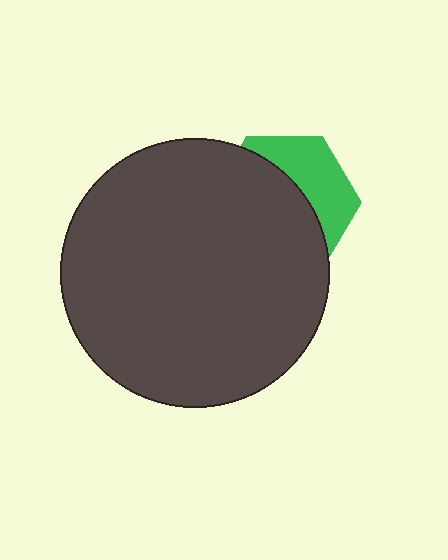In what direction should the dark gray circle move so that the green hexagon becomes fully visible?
The dark gray circle should move toward the lower-left. That is the shortest direction to clear the overlap and leave the green hexagon fully visible.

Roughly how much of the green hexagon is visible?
A small part of it is visible (roughly 37%).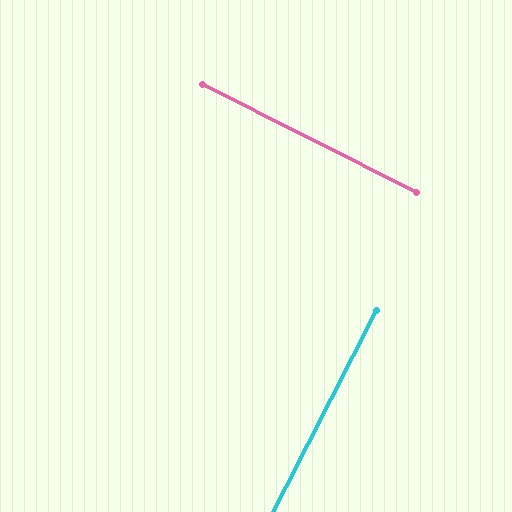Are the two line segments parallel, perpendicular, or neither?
Perpendicular — they meet at approximately 90°.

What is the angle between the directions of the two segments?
Approximately 90 degrees.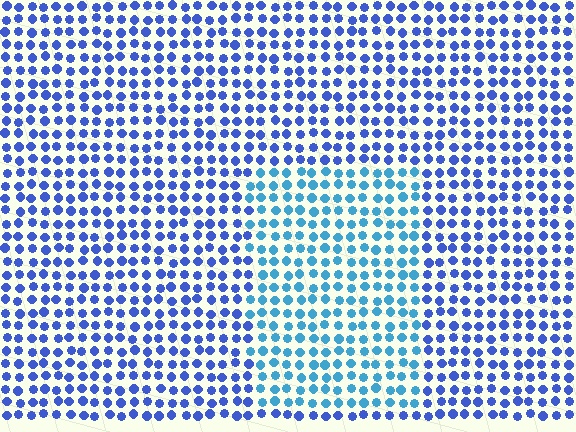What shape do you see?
I see a rectangle.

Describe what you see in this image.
The image is filled with small blue elements in a uniform arrangement. A rectangle-shaped region is visible where the elements are tinted to a slightly different hue, forming a subtle color boundary.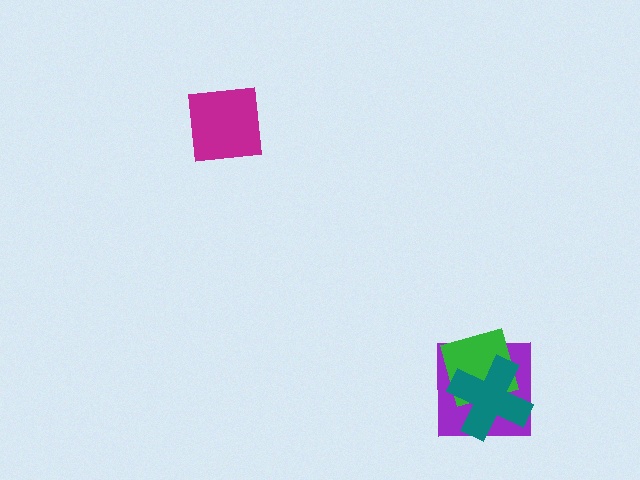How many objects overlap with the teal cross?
2 objects overlap with the teal cross.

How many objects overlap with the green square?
2 objects overlap with the green square.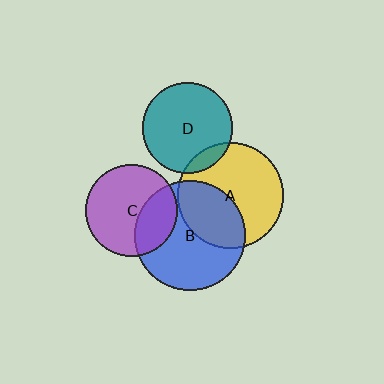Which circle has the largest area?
Circle B (blue).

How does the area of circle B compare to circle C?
Approximately 1.4 times.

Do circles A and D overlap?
Yes.